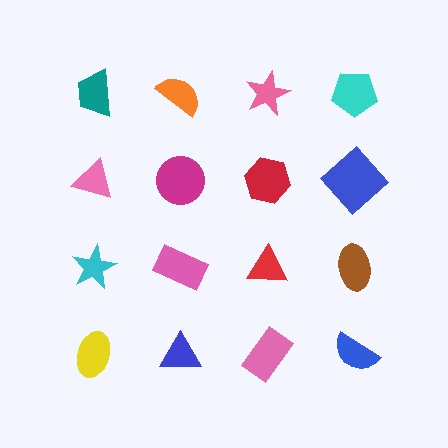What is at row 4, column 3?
A pink rectangle.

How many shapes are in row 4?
4 shapes.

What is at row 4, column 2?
A blue triangle.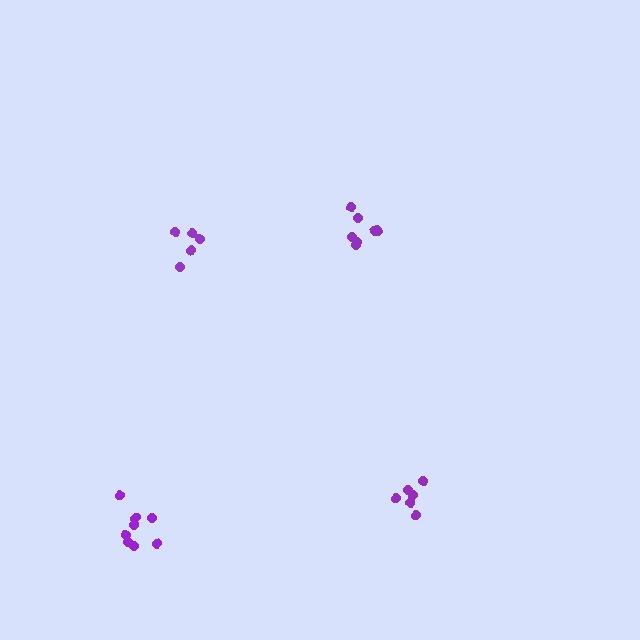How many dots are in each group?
Group 1: 7 dots, Group 2: 9 dots, Group 3: 5 dots, Group 4: 6 dots (27 total).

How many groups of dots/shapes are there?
There are 4 groups.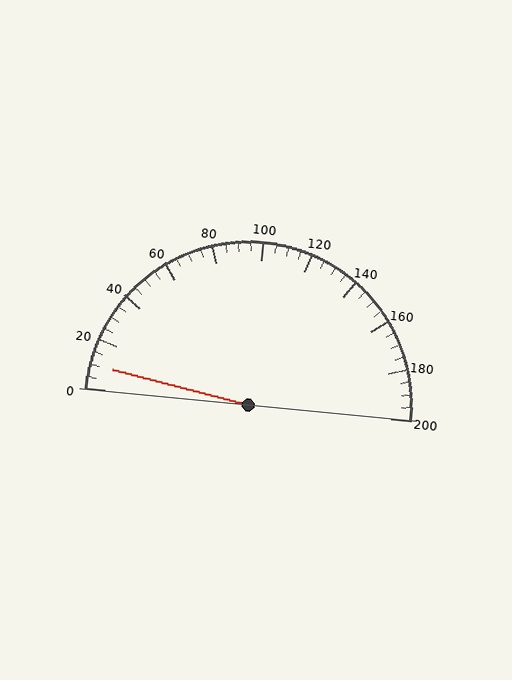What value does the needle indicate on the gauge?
The needle indicates approximately 10.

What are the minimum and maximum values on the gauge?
The gauge ranges from 0 to 200.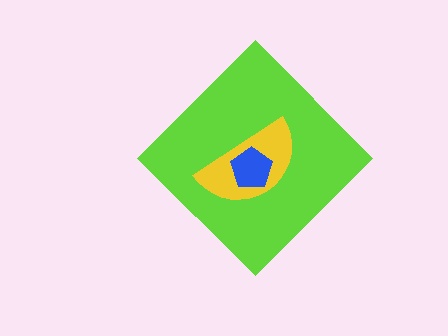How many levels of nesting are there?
3.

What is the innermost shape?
The blue pentagon.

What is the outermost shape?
The lime diamond.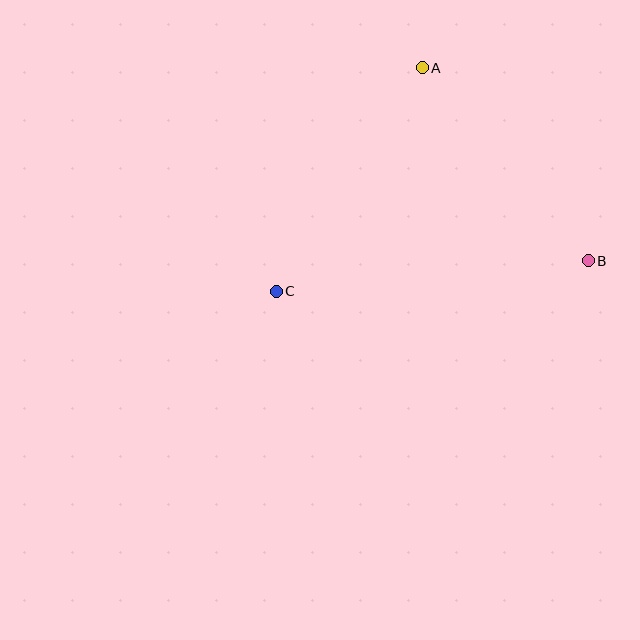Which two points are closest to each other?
Points A and B are closest to each other.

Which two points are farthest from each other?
Points B and C are farthest from each other.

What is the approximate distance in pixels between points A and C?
The distance between A and C is approximately 267 pixels.